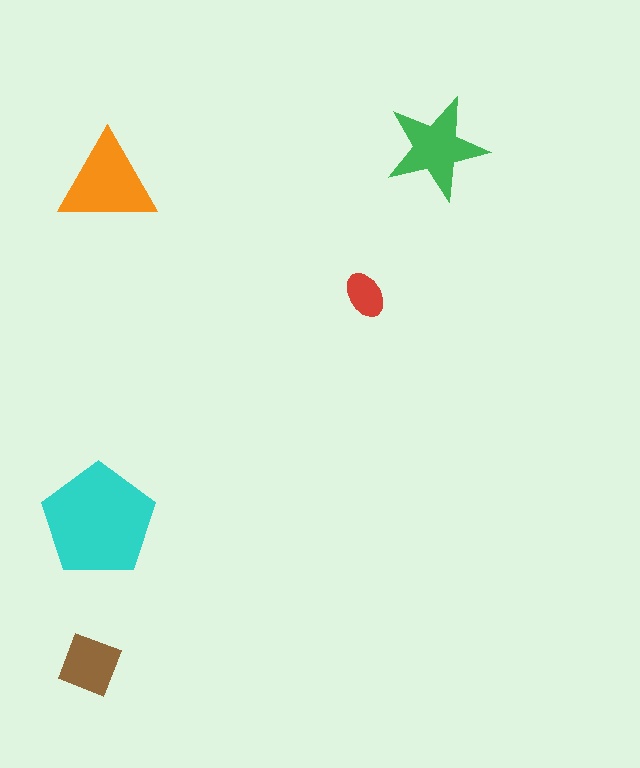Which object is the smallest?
The red ellipse.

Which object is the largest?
The cyan pentagon.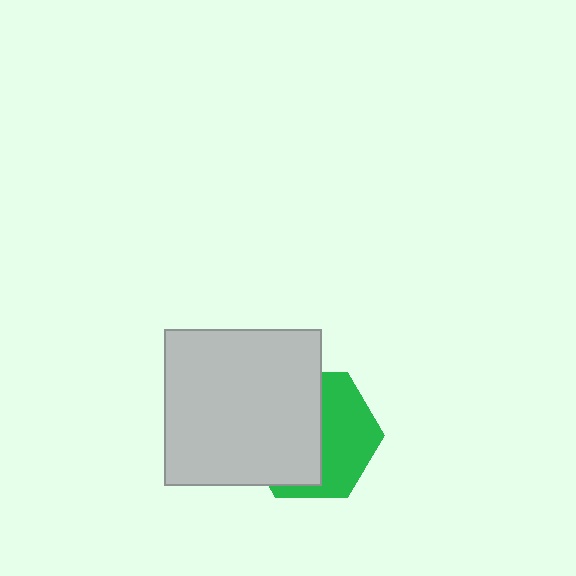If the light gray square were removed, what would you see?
You would see the complete green hexagon.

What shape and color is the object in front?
The object in front is a light gray square.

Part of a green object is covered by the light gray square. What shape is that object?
It is a hexagon.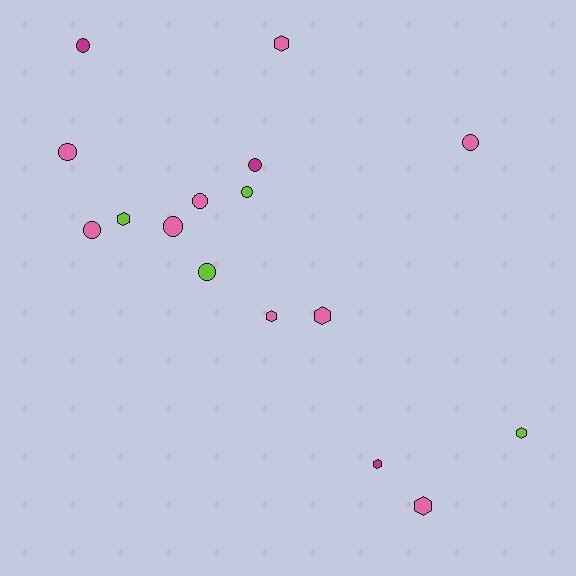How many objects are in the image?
There are 16 objects.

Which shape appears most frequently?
Circle, with 9 objects.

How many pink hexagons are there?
There are 4 pink hexagons.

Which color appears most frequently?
Pink, with 9 objects.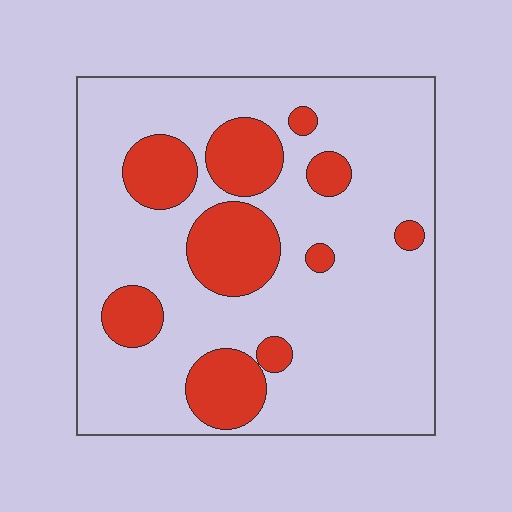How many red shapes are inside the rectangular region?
10.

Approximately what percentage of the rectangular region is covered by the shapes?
Approximately 25%.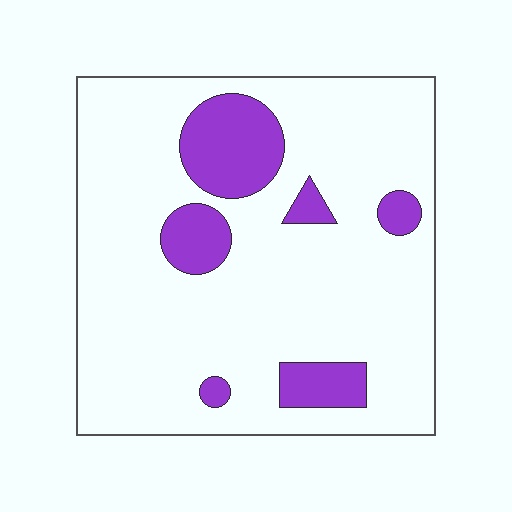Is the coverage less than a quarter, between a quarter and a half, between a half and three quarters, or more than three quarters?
Less than a quarter.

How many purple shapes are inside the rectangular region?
6.